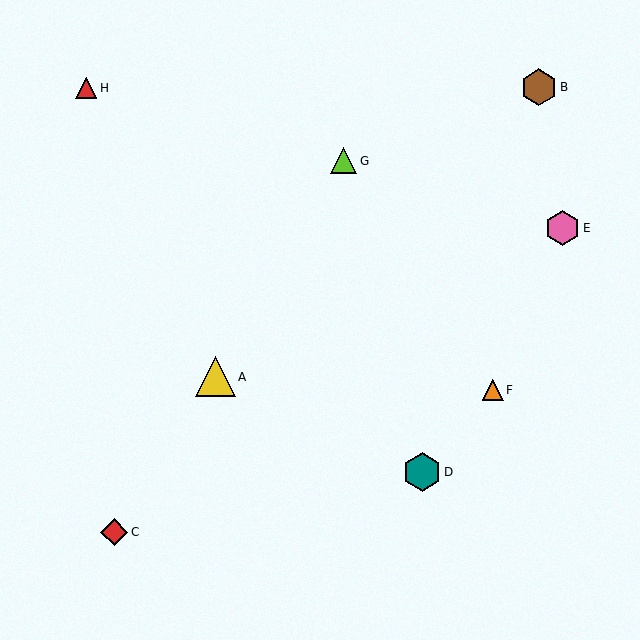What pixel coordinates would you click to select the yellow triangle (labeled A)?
Click at (216, 377) to select the yellow triangle A.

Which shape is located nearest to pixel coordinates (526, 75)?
The brown hexagon (labeled B) at (539, 87) is nearest to that location.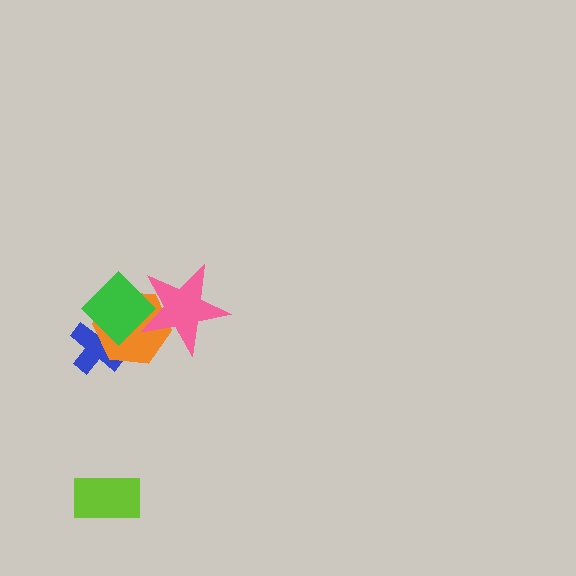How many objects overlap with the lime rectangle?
0 objects overlap with the lime rectangle.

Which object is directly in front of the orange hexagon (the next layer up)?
The pink star is directly in front of the orange hexagon.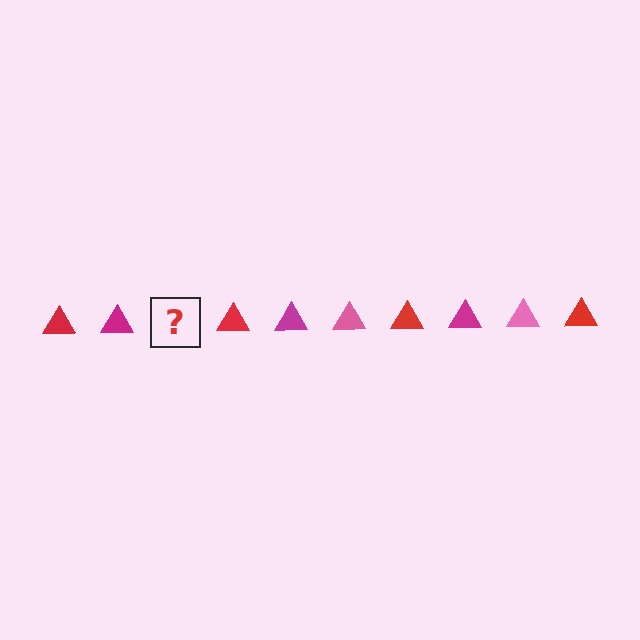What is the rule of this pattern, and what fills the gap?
The rule is that the pattern cycles through red, magenta, pink triangles. The gap should be filled with a pink triangle.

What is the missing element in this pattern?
The missing element is a pink triangle.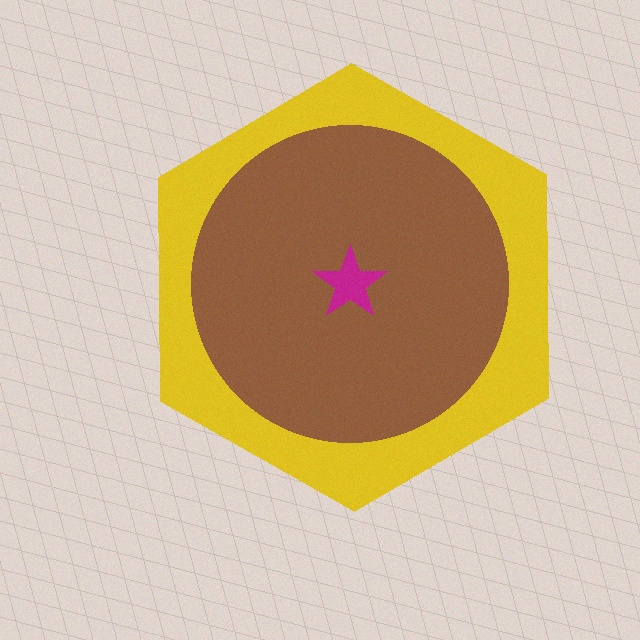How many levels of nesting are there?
3.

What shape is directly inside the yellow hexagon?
The brown circle.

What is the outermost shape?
The yellow hexagon.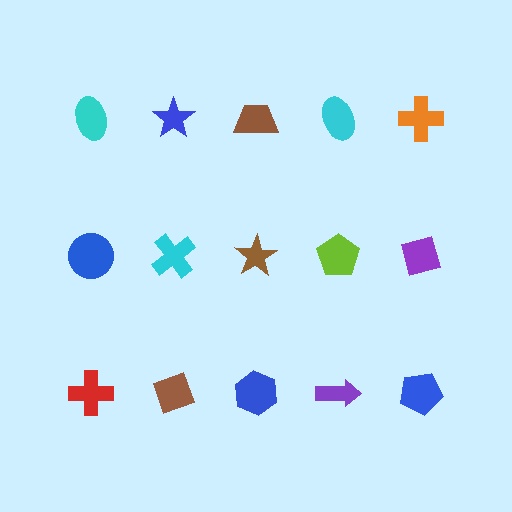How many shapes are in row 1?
5 shapes.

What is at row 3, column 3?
A blue hexagon.